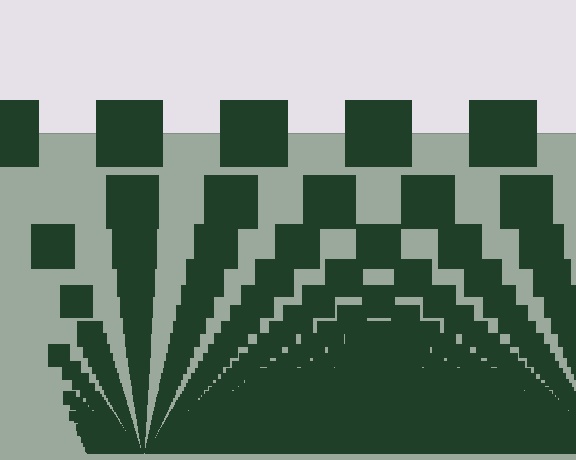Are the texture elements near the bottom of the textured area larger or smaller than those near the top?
Smaller. The gradient is inverted — elements near the bottom are smaller and denser.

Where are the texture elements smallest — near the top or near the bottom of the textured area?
Near the bottom.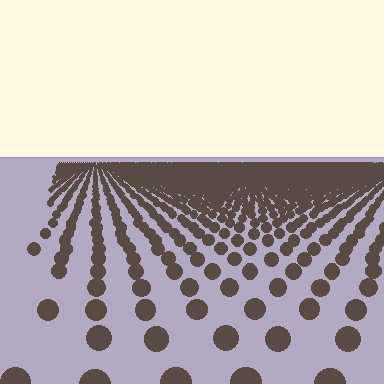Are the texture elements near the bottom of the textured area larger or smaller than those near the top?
Larger. Near the bottom, elements are closer to the viewer and appear at a bigger on-screen size.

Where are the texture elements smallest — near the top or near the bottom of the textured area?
Near the top.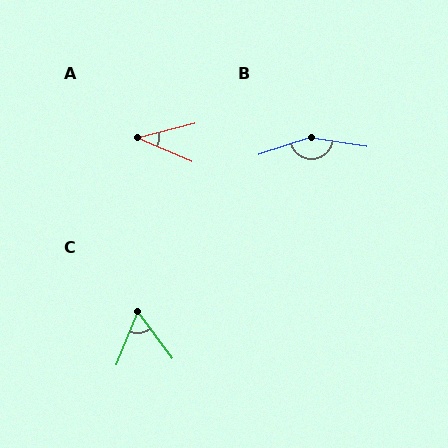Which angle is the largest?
B, at approximately 153 degrees.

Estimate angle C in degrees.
Approximately 59 degrees.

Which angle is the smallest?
A, at approximately 37 degrees.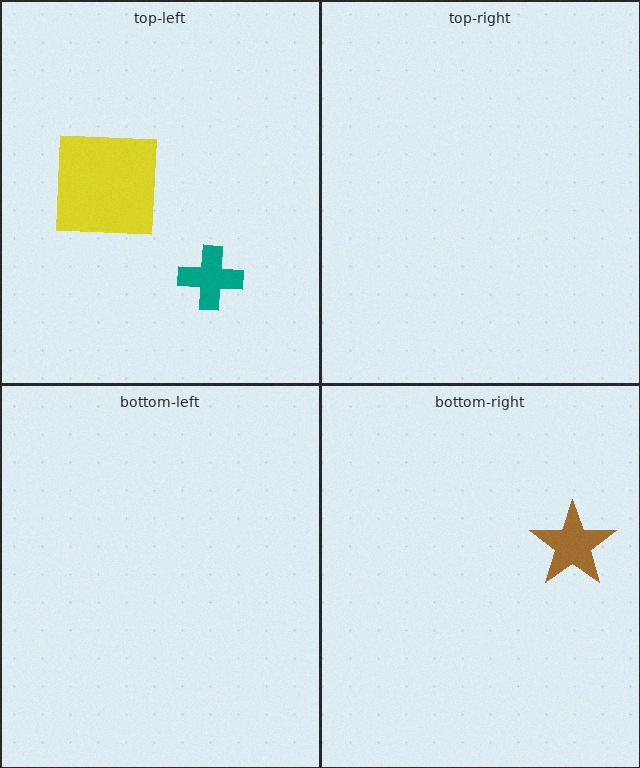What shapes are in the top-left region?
The teal cross, the yellow square.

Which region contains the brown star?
The bottom-right region.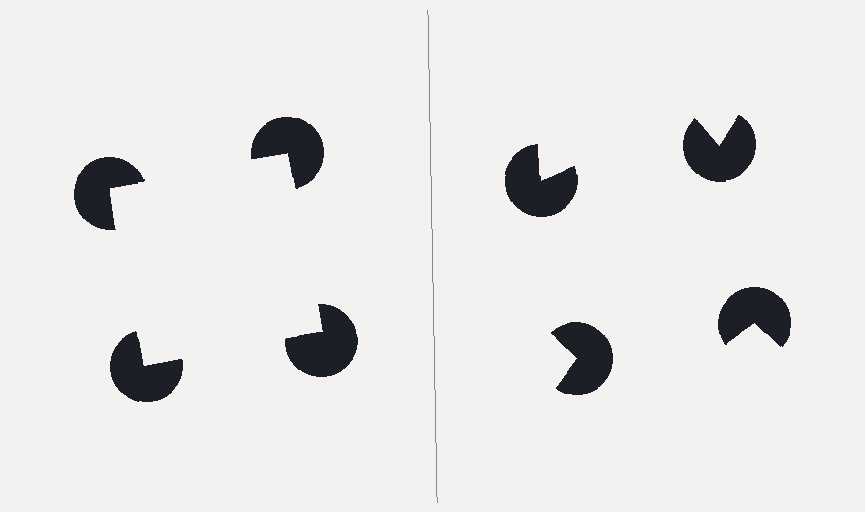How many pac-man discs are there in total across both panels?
8 — 4 on each side.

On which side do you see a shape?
An illusory square appears on the left side. On the right side the wedge cuts are rotated, so no coherent shape forms.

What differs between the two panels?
The pac-man discs are positioned identically on both sides; only the wedge orientations differ. On the left they align to a square; on the right they are misaligned.